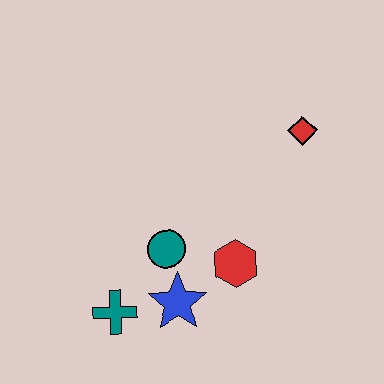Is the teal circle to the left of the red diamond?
Yes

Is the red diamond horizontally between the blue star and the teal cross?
No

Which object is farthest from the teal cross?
The red diamond is farthest from the teal cross.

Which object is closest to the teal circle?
The blue star is closest to the teal circle.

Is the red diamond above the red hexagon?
Yes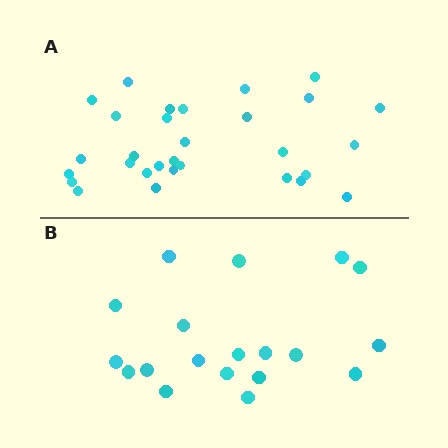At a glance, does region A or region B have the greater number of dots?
Region A (the top region) has more dots.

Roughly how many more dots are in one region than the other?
Region A has roughly 12 or so more dots than region B.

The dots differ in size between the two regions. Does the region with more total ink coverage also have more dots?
No. Region B has more total ink coverage because its dots are larger, but region A actually contains more individual dots. Total area can be misleading — the number of items is what matters here.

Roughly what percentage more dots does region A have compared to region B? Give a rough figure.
About 60% more.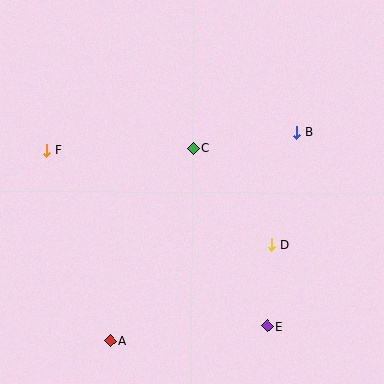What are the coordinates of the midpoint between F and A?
The midpoint between F and A is at (79, 246).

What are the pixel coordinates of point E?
Point E is at (267, 326).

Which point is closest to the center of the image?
Point C at (194, 148) is closest to the center.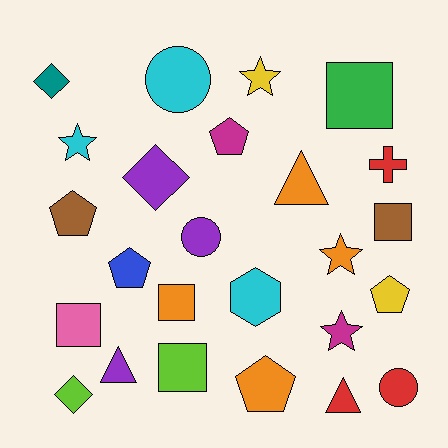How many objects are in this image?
There are 25 objects.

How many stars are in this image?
There are 4 stars.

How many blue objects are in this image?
There is 1 blue object.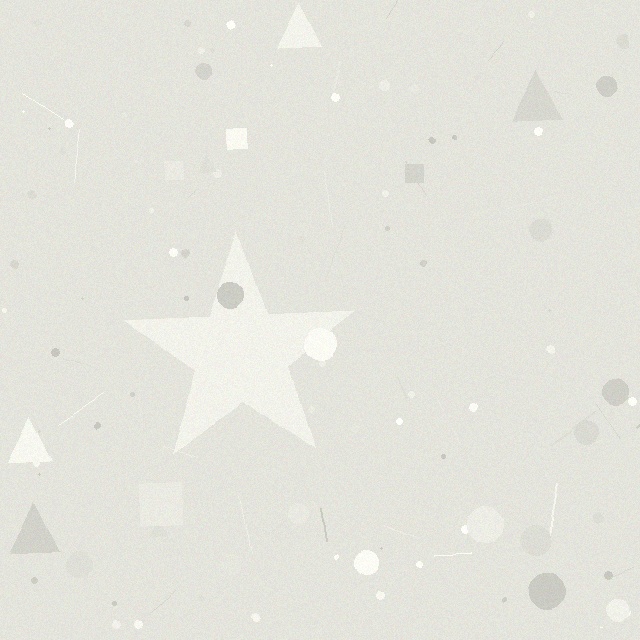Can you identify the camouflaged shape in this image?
The camouflaged shape is a star.